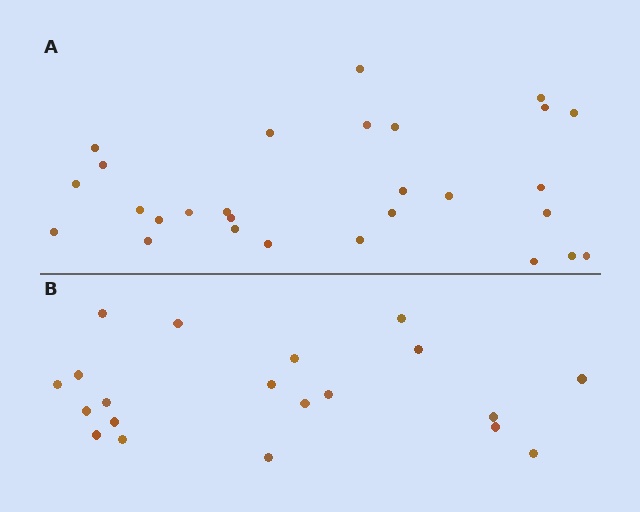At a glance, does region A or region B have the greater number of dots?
Region A (the top region) has more dots.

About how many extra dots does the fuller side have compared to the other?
Region A has roughly 8 or so more dots than region B.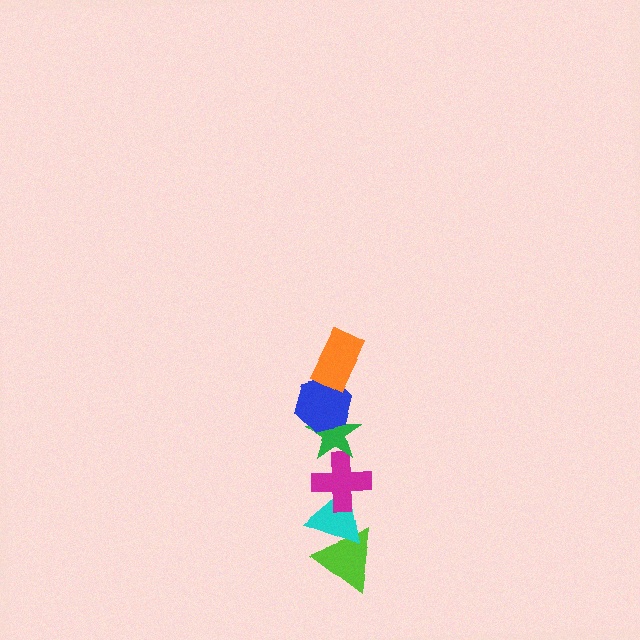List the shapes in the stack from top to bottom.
From top to bottom: the orange rectangle, the blue hexagon, the green star, the magenta cross, the cyan triangle, the lime triangle.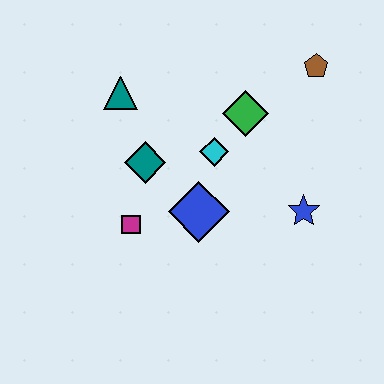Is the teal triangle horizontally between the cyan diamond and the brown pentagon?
No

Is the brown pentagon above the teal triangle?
Yes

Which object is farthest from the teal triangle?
The blue star is farthest from the teal triangle.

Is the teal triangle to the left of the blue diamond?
Yes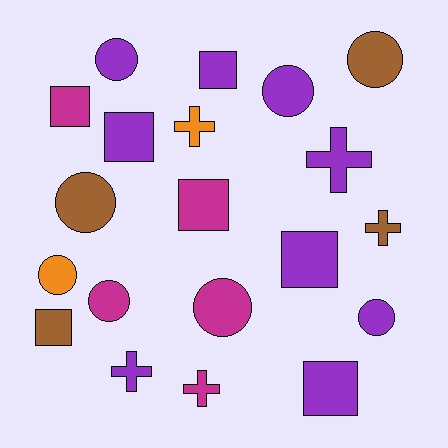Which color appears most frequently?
Purple, with 9 objects.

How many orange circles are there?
There is 1 orange circle.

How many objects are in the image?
There are 20 objects.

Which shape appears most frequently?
Circle, with 8 objects.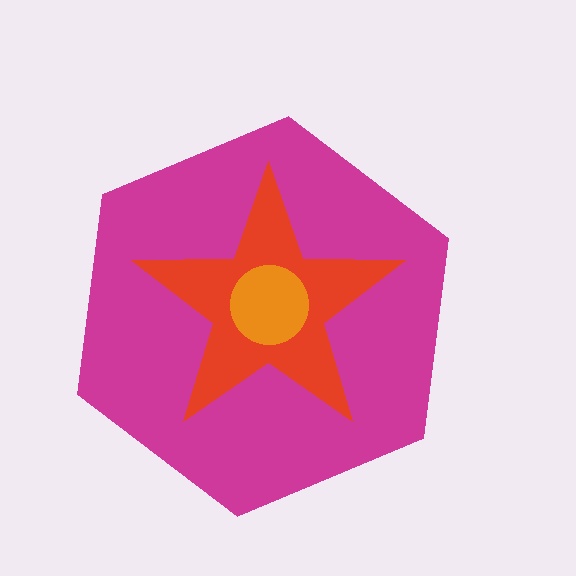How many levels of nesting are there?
3.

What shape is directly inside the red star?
The orange circle.